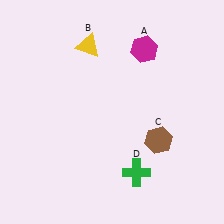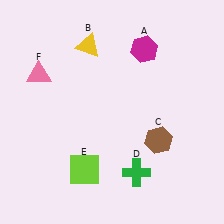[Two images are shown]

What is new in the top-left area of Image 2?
A pink triangle (F) was added in the top-left area of Image 2.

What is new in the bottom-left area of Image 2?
A lime square (E) was added in the bottom-left area of Image 2.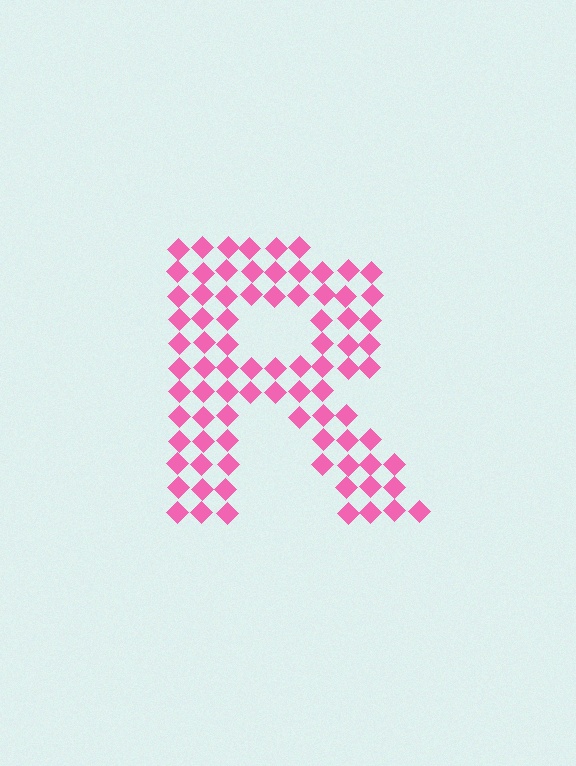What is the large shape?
The large shape is the letter R.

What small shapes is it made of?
It is made of small diamonds.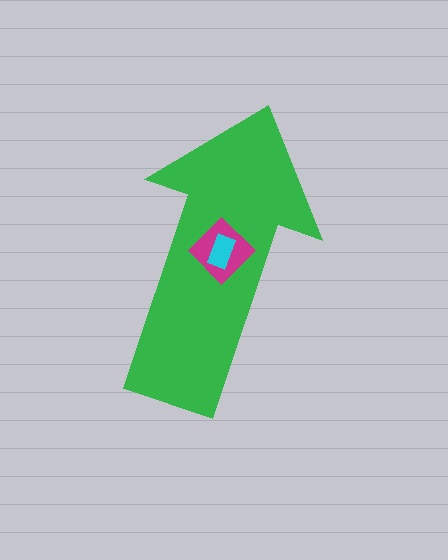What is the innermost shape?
The cyan rectangle.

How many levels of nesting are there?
3.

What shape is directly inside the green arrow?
The magenta diamond.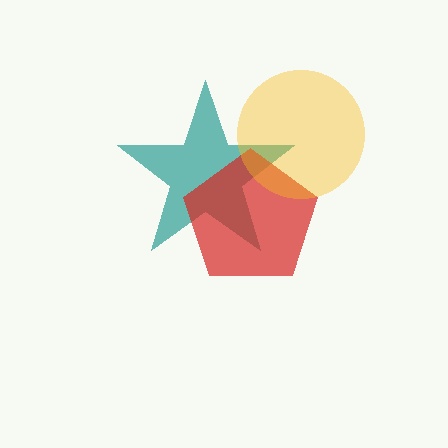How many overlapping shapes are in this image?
There are 3 overlapping shapes in the image.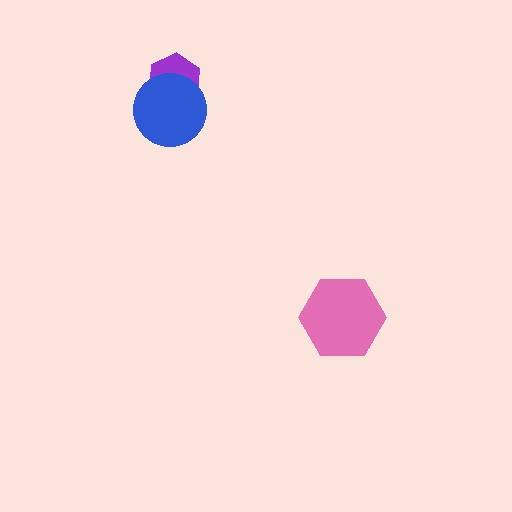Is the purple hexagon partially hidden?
Yes, it is partially covered by another shape.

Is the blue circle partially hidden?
No, no other shape covers it.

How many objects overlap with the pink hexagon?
0 objects overlap with the pink hexagon.